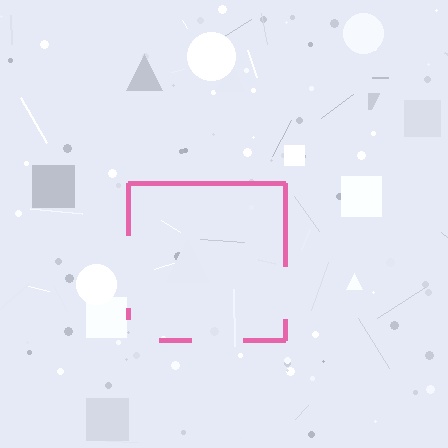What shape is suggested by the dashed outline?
The dashed outline suggests a square.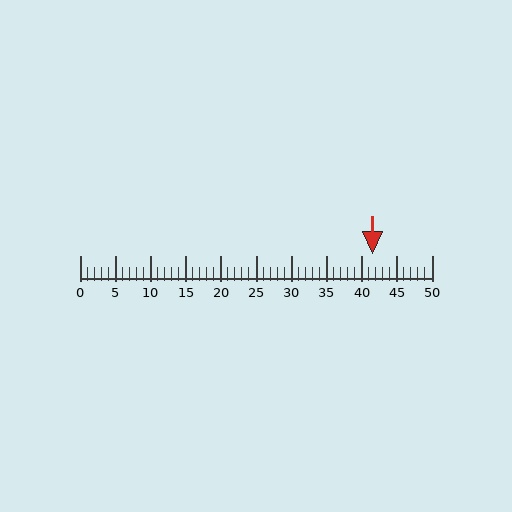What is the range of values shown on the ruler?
The ruler shows values from 0 to 50.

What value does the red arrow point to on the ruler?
The red arrow points to approximately 42.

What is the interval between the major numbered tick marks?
The major tick marks are spaced 5 units apart.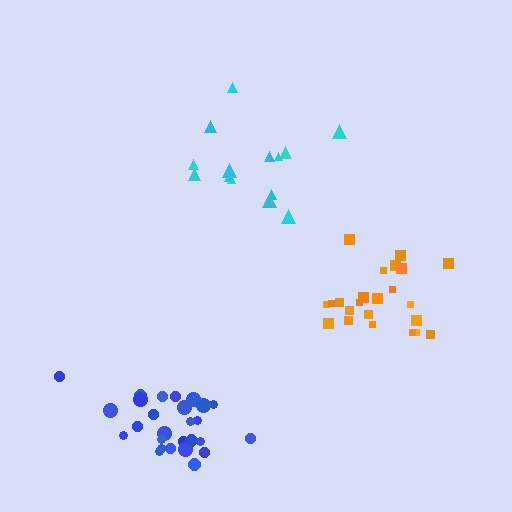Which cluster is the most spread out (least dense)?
Cyan.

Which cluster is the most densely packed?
Blue.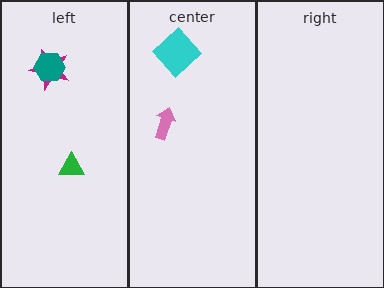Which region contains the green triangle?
The left region.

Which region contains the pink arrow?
The center region.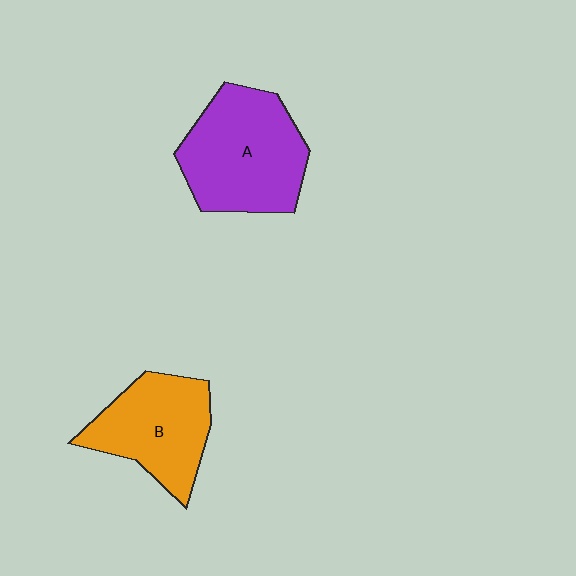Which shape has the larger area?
Shape A (purple).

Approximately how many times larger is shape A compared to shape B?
Approximately 1.3 times.